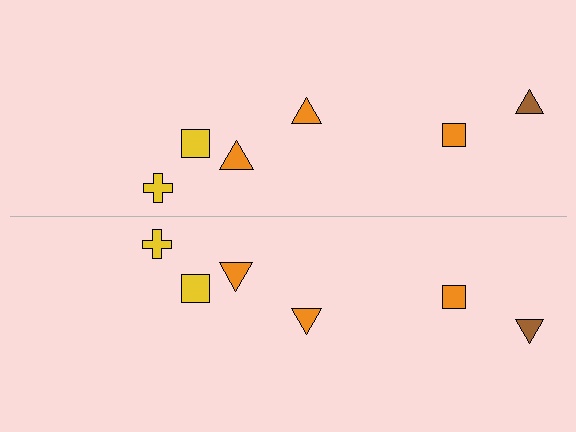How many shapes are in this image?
There are 12 shapes in this image.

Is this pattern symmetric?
Yes, this pattern has bilateral (reflection) symmetry.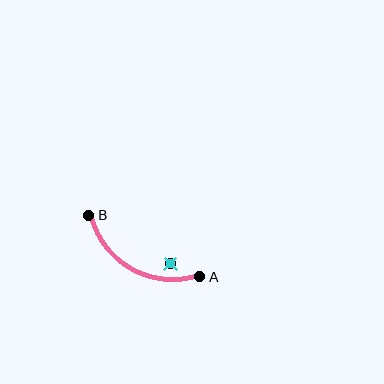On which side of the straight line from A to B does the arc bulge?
The arc bulges below the straight line connecting A and B.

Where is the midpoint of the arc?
The arc midpoint is the point on the curve farthest from the straight line joining A and B. It sits below that line.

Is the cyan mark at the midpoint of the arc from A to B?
No — the cyan mark does not lie on the arc at all. It sits slightly inside the curve.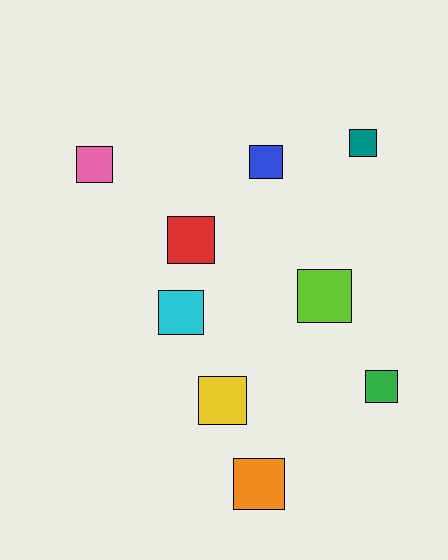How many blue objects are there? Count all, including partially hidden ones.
There is 1 blue object.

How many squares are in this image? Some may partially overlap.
There are 9 squares.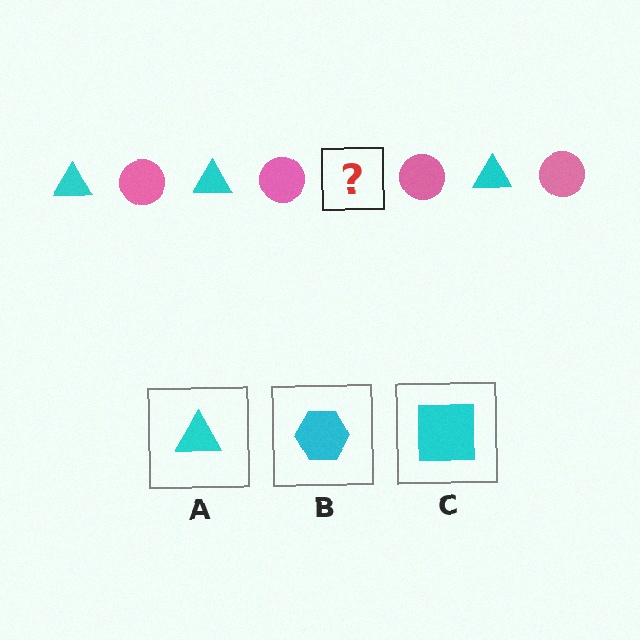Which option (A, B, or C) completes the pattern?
A.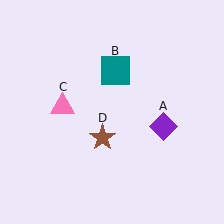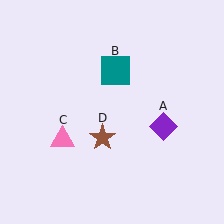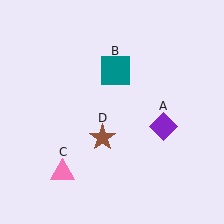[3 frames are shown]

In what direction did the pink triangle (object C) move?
The pink triangle (object C) moved down.